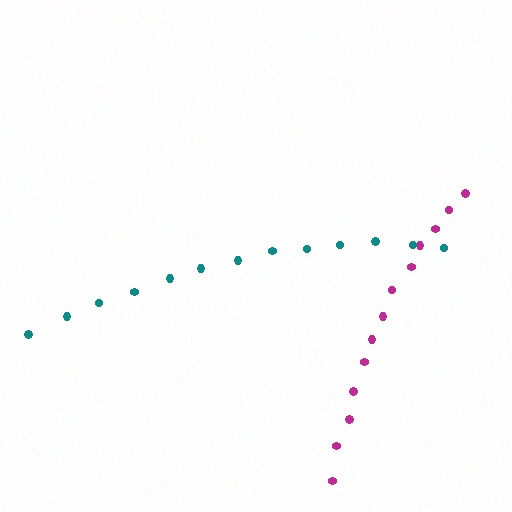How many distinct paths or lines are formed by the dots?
There are 2 distinct paths.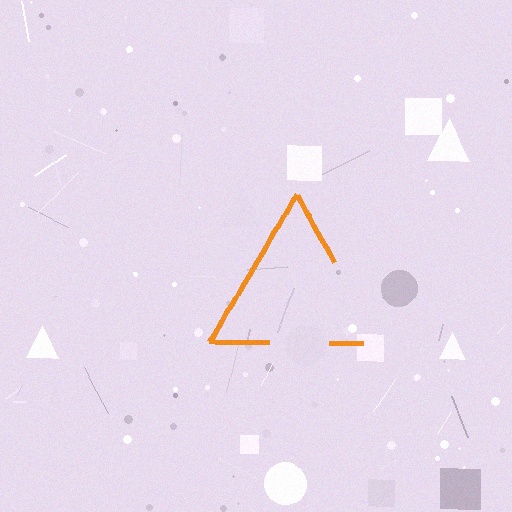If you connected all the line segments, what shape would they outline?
They would outline a triangle.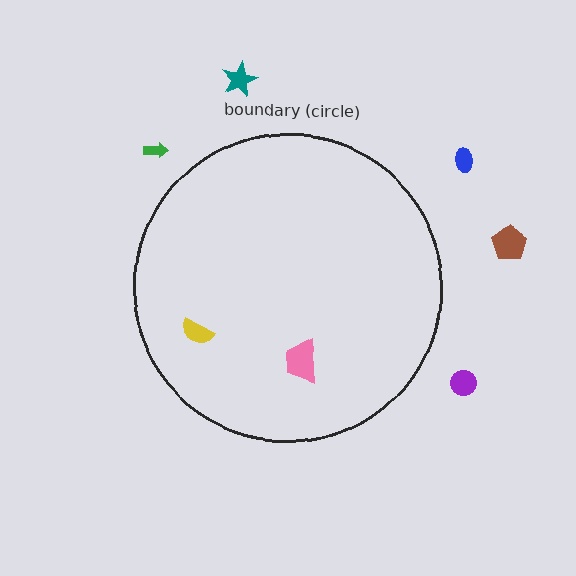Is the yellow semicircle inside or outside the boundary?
Inside.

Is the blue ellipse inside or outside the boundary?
Outside.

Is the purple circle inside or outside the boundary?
Outside.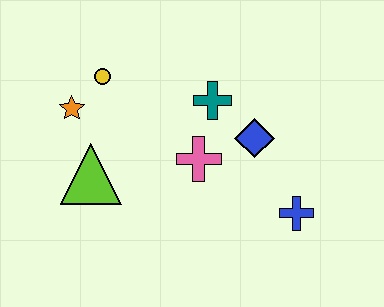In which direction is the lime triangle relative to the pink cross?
The lime triangle is to the left of the pink cross.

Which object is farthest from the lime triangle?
The blue cross is farthest from the lime triangle.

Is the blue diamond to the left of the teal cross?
No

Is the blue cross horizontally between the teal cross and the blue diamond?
No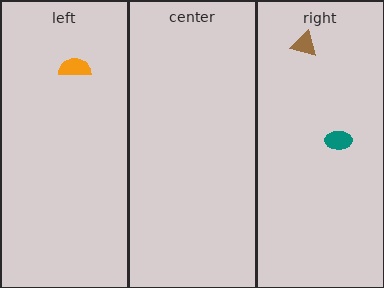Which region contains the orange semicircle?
The left region.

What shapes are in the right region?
The brown triangle, the teal ellipse.